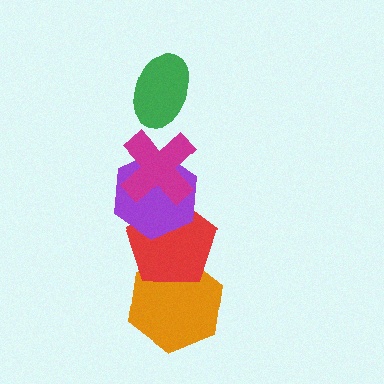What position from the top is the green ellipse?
The green ellipse is 1st from the top.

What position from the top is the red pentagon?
The red pentagon is 4th from the top.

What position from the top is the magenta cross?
The magenta cross is 2nd from the top.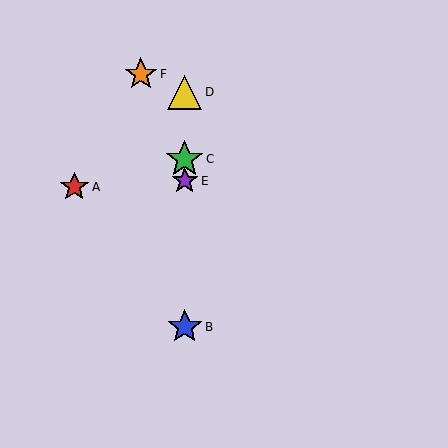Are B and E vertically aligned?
Yes, both are at x≈185.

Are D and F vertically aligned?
No, D is at x≈185 and F is at x≈141.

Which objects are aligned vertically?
Objects B, C, D, E are aligned vertically.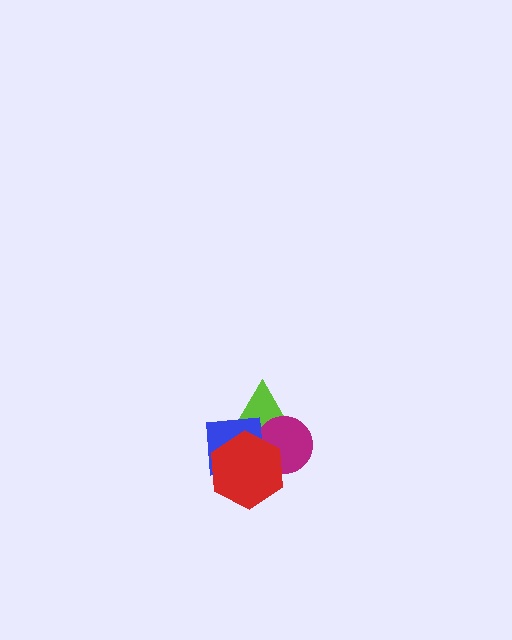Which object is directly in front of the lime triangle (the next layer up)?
The magenta circle is directly in front of the lime triangle.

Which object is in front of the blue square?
The red hexagon is in front of the blue square.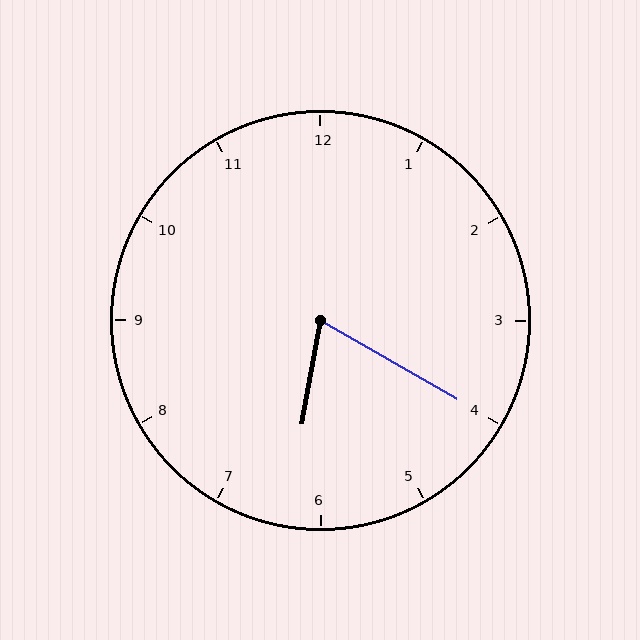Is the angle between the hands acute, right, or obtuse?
It is acute.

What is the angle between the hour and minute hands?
Approximately 70 degrees.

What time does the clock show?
6:20.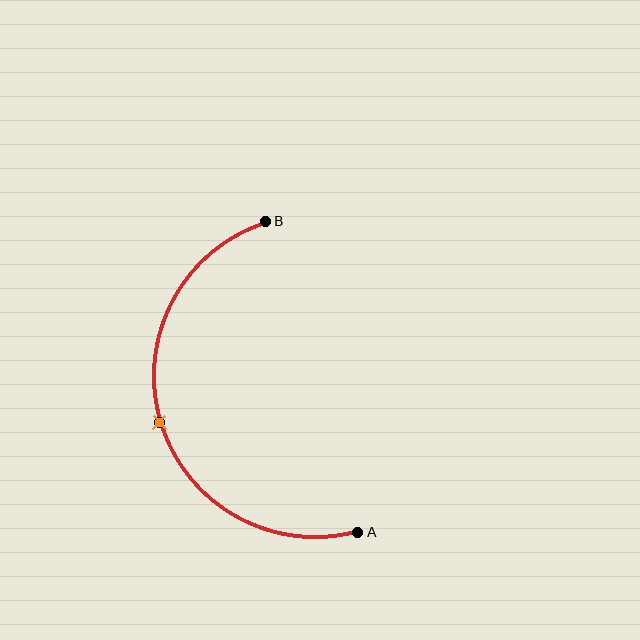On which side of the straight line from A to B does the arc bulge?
The arc bulges to the left of the straight line connecting A and B.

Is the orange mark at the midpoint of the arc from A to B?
Yes. The orange mark lies on the arc at equal arc-length from both A and B — it is the arc midpoint.